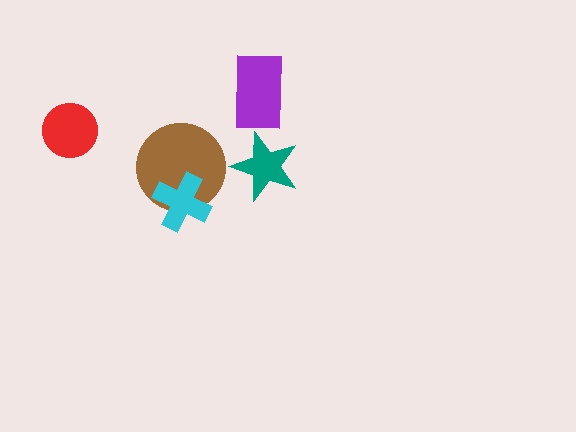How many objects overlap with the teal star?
0 objects overlap with the teal star.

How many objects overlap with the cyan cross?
1 object overlaps with the cyan cross.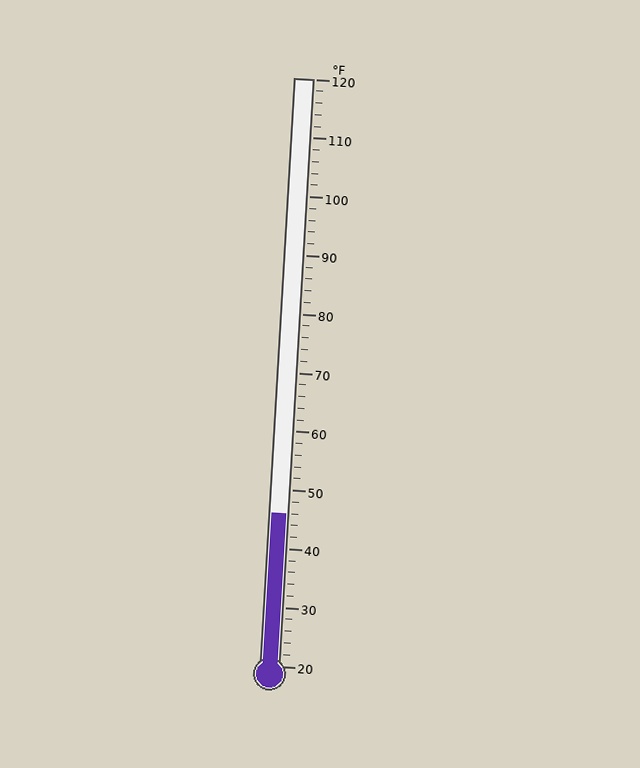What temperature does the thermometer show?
The thermometer shows approximately 46°F.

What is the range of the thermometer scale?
The thermometer scale ranges from 20°F to 120°F.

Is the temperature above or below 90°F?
The temperature is below 90°F.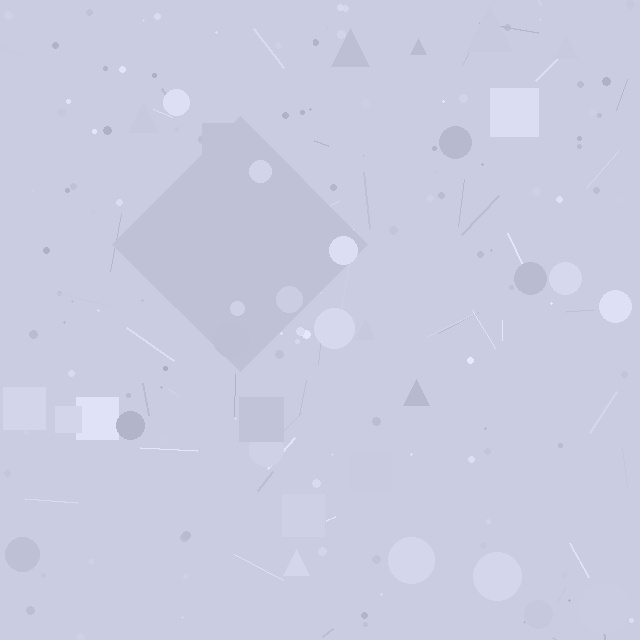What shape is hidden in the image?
A diamond is hidden in the image.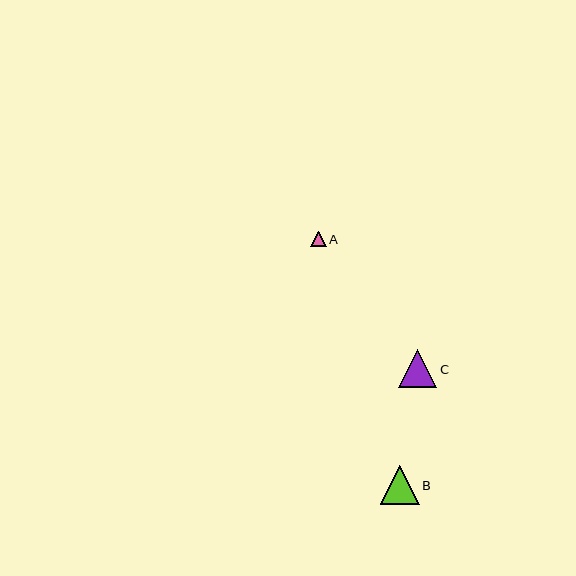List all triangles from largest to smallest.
From largest to smallest: B, C, A.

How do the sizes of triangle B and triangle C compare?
Triangle B and triangle C are approximately the same size.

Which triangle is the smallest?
Triangle A is the smallest with a size of approximately 16 pixels.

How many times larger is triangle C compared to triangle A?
Triangle C is approximately 2.4 times the size of triangle A.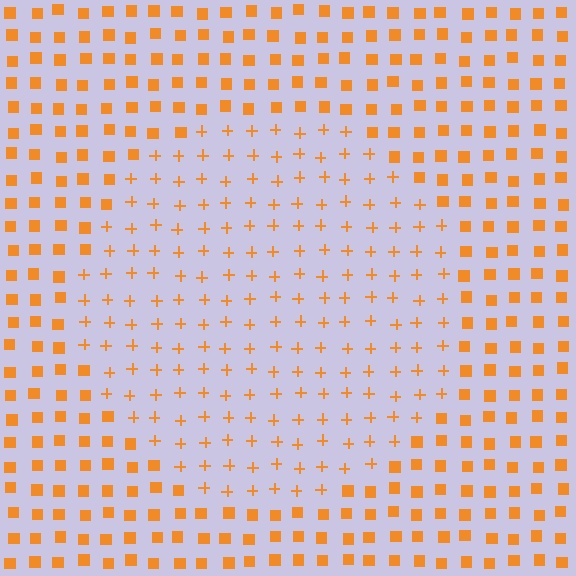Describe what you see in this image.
The image is filled with small orange elements arranged in a uniform grid. A circle-shaped region contains plus signs, while the surrounding area contains squares. The boundary is defined purely by the change in element shape.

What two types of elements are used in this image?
The image uses plus signs inside the circle region and squares outside it.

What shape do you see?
I see a circle.